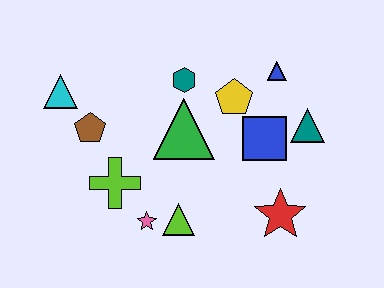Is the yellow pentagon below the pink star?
No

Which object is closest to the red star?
The blue square is closest to the red star.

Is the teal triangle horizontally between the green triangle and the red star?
No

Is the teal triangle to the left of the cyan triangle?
No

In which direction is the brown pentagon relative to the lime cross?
The brown pentagon is above the lime cross.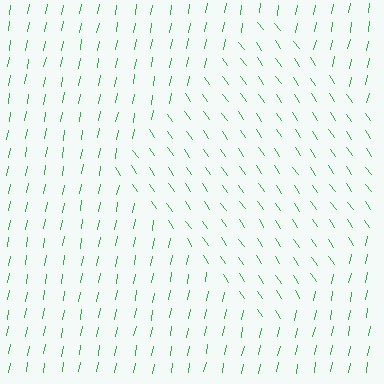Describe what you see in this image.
The image is filled with small green line segments. A diamond region in the image has lines oriented differently from the surrounding lines, creating a visible texture boundary.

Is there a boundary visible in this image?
Yes, there is a texture boundary formed by a change in line orientation.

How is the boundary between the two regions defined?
The boundary is defined purely by a change in line orientation (approximately 45 degrees difference). All lines are the same color and thickness.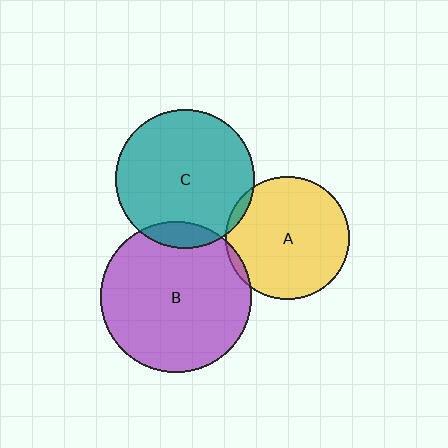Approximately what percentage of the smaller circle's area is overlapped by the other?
Approximately 5%.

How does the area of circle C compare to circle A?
Approximately 1.3 times.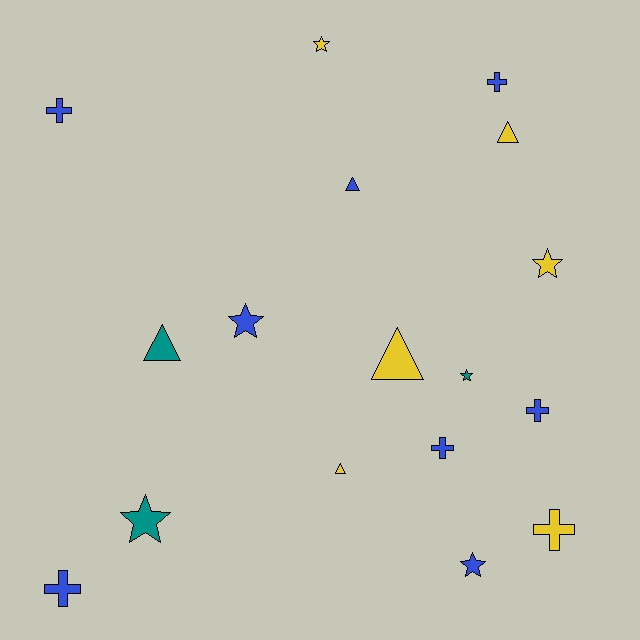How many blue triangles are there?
There is 1 blue triangle.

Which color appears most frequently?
Blue, with 8 objects.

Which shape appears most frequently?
Star, with 6 objects.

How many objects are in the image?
There are 17 objects.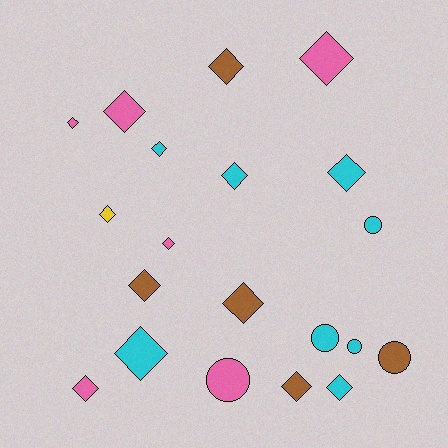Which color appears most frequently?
Cyan, with 8 objects.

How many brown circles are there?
There is 1 brown circle.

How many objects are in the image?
There are 20 objects.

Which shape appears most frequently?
Diamond, with 15 objects.